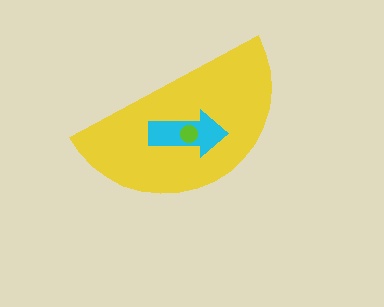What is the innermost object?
The lime circle.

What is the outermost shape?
The yellow semicircle.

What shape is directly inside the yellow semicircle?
The cyan arrow.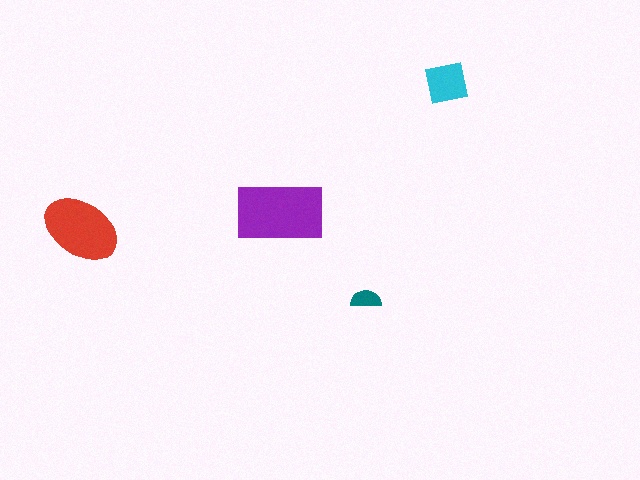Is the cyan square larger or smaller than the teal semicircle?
Larger.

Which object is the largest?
The purple rectangle.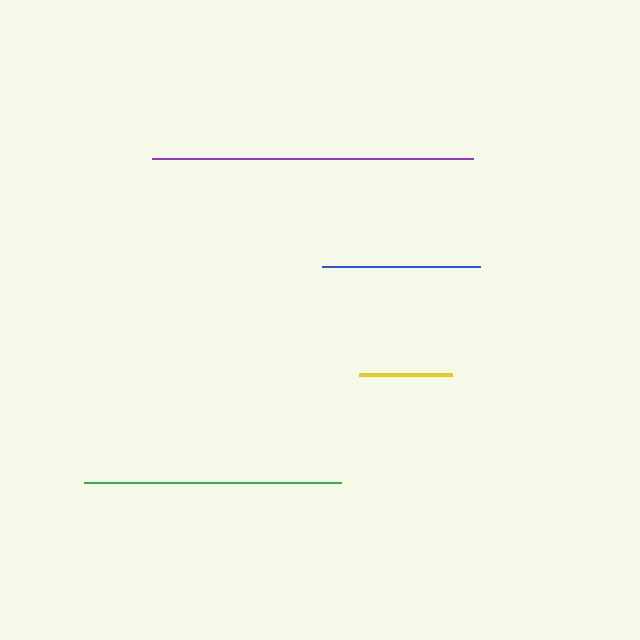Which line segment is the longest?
The purple line is the longest at approximately 321 pixels.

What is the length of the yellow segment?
The yellow segment is approximately 93 pixels long.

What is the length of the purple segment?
The purple segment is approximately 321 pixels long.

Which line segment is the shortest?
The yellow line is the shortest at approximately 93 pixels.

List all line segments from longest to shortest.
From longest to shortest: purple, green, blue, yellow.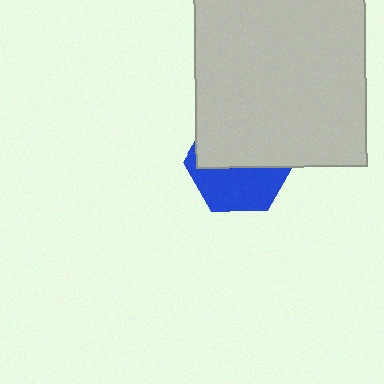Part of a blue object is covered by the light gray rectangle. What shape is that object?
It is a hexagon.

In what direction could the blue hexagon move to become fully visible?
The blue hexagon could move down. That would shift it out from behind the light gray rectangle entirely.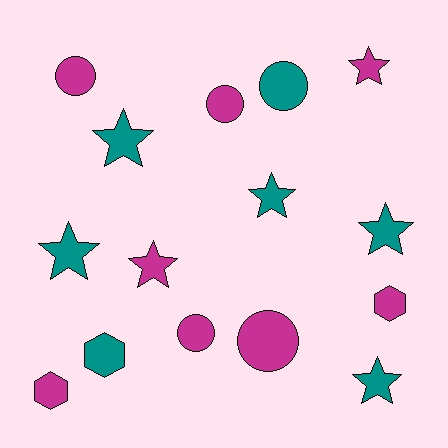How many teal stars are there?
There are 5 teal stars.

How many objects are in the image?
There are 15 objects.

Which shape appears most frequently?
Star, with 7 objects.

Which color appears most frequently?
Magenta, with 8 objects.